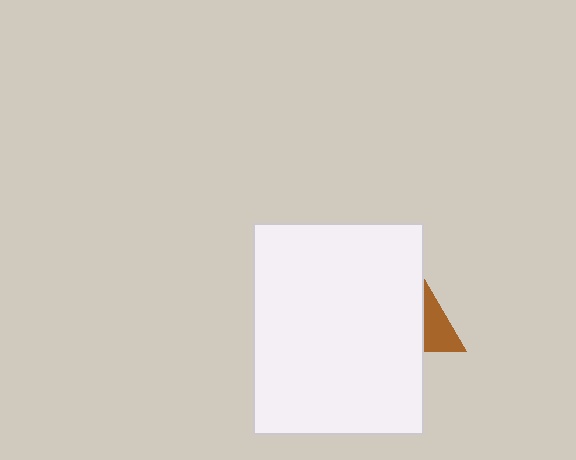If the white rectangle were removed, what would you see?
You would see the complete brown triangle.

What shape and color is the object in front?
The object in front is a white rectangle.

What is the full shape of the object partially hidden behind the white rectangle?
The partially hidden object is a brown triangle.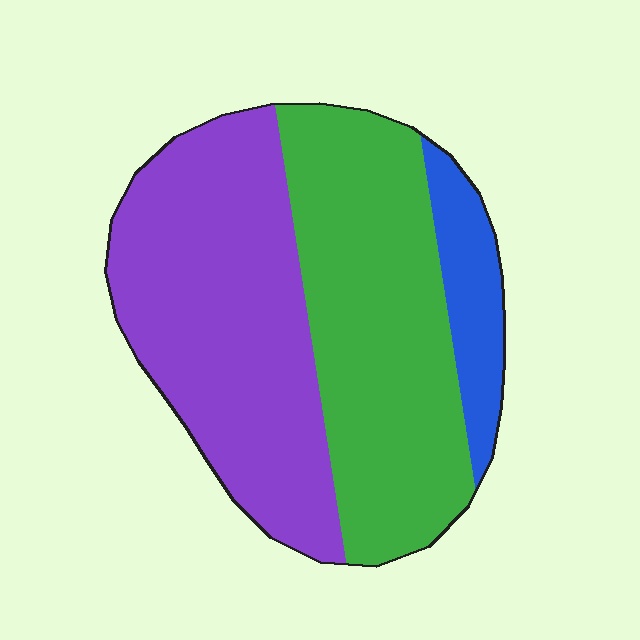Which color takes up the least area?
Blue, at roughly 10%.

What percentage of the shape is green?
Green takes up between a third and a half of the shape.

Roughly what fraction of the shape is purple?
Purple takes up about one half (1/2) of the shape.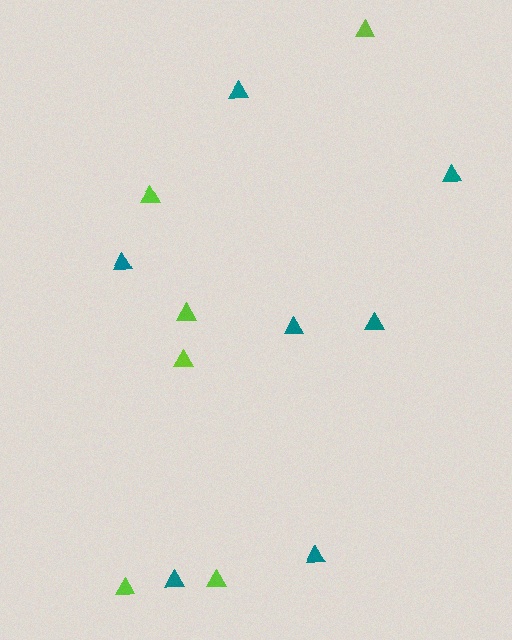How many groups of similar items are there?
There are 2 groups: one group of teal triangles (7) and one group of lime triangles (6).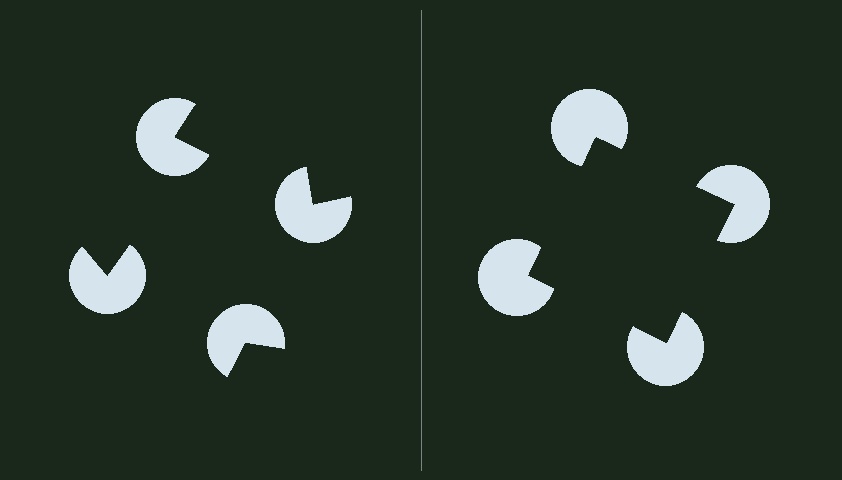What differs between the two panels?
The pac-man discs are positioned identically on both sides; only the wedge orientations differ. On the right they align to a square; on the left they are misaligned.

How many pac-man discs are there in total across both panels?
8 — 4 on each side.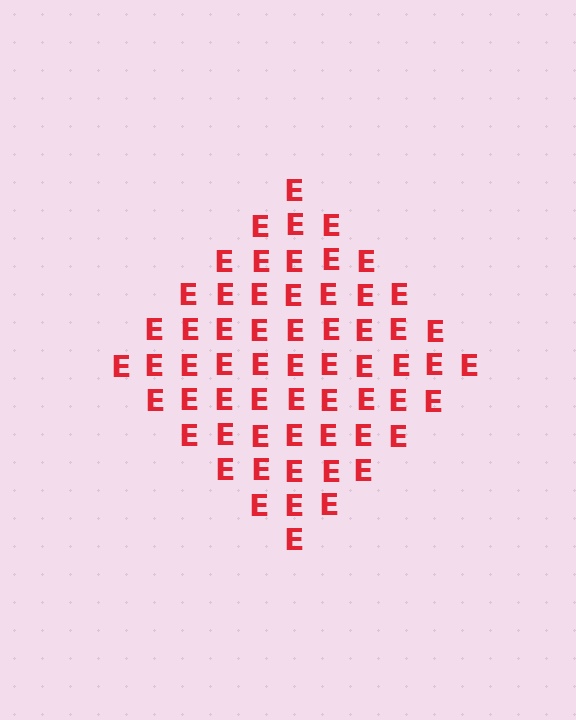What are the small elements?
The small elements are letter E's.